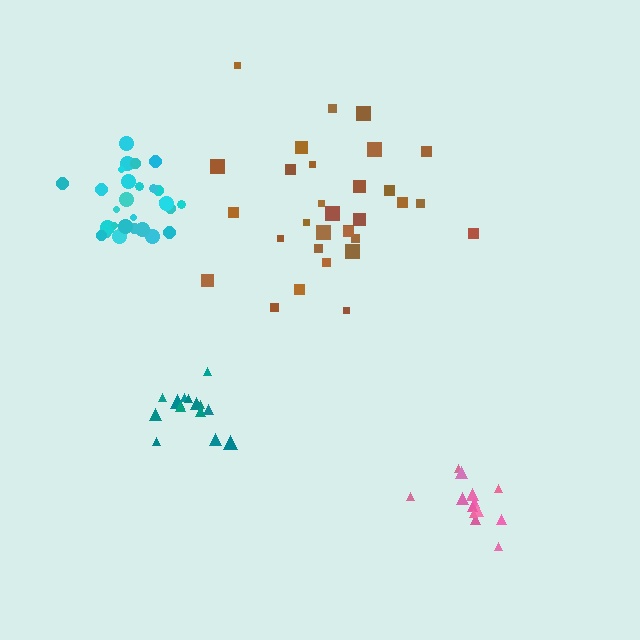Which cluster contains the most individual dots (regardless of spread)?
Brown (32).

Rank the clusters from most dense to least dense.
cyan, teal, pink, brown.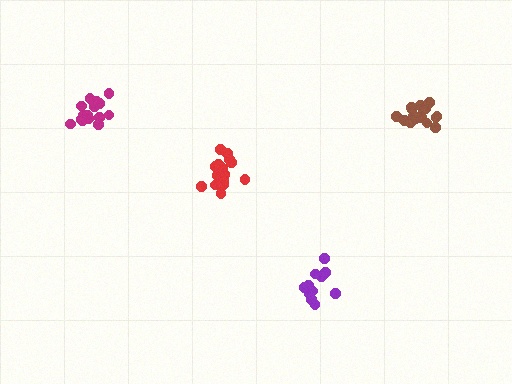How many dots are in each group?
Group 1: 11 dots, Group 2: 15 dots, Group 3: 15 dots, Group 4: 17 dots (58 total).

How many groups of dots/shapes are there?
There are 4 groups.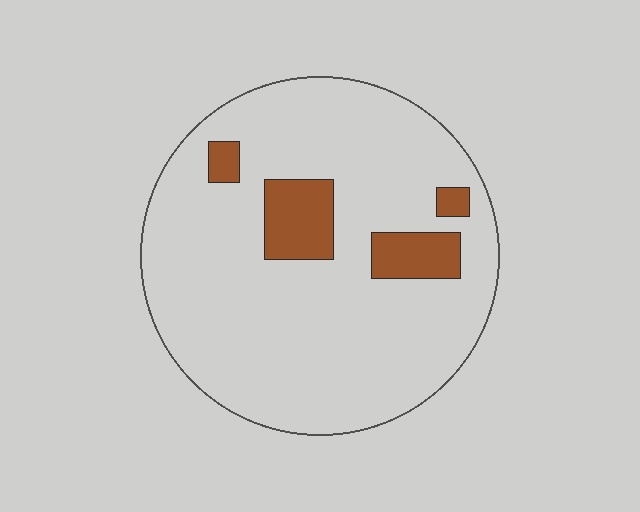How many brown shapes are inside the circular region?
4.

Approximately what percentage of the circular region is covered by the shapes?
Approximately 10%.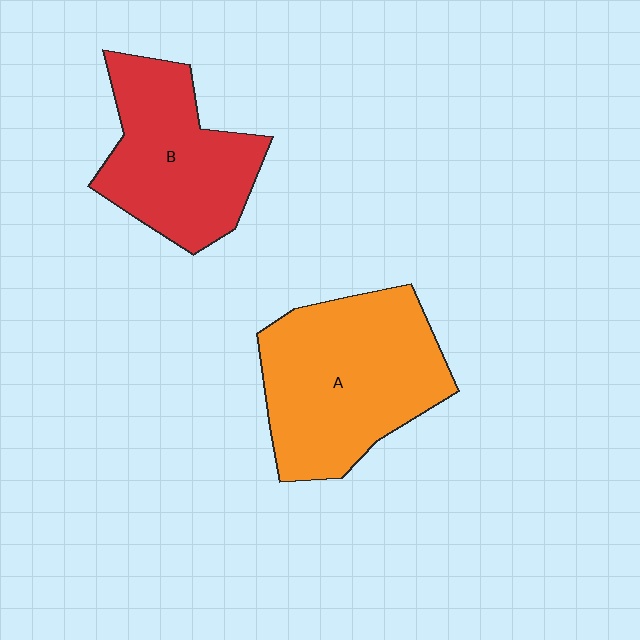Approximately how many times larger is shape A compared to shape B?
Approximately 1.3 times.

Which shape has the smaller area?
Shape B (red).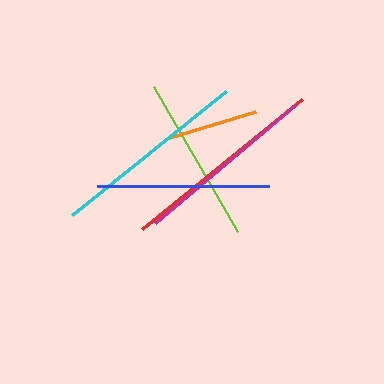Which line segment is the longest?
The red line is the longest at approximately 207 pixels.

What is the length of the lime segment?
The lime segment is approximately 168 pixels long.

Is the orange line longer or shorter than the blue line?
The blue line is longer than the orange line.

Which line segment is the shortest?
The orange line is the shortest at approximately 90 pixels.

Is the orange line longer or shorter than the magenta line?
The magenta line is longer than the orange line.